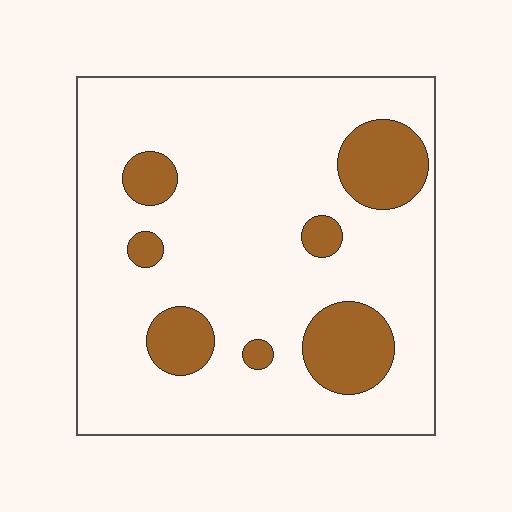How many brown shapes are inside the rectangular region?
7.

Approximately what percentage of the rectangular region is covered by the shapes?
Approximately 20%.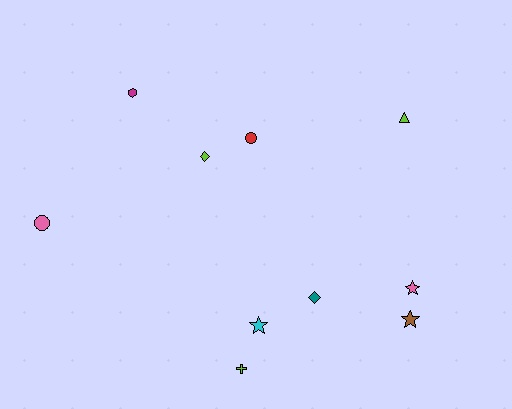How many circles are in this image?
There are 2 circles.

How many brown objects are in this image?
There is 1 brown object.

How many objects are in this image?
There are 10 objects.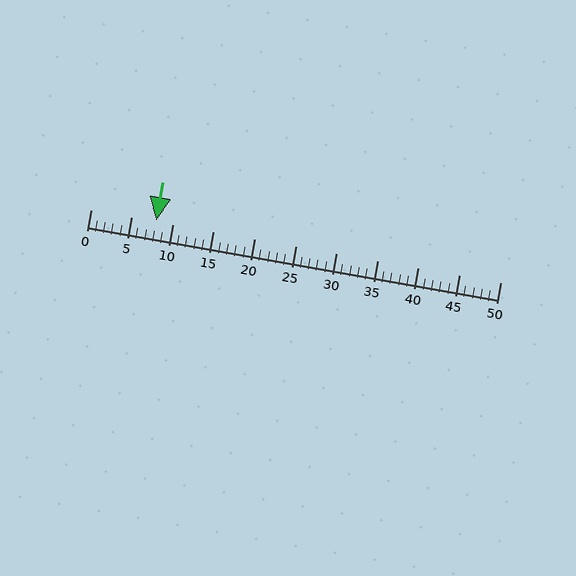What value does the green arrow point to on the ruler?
The green arrow points to approximately 8.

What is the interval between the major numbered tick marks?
The major tick marks are spaced 5 units apart.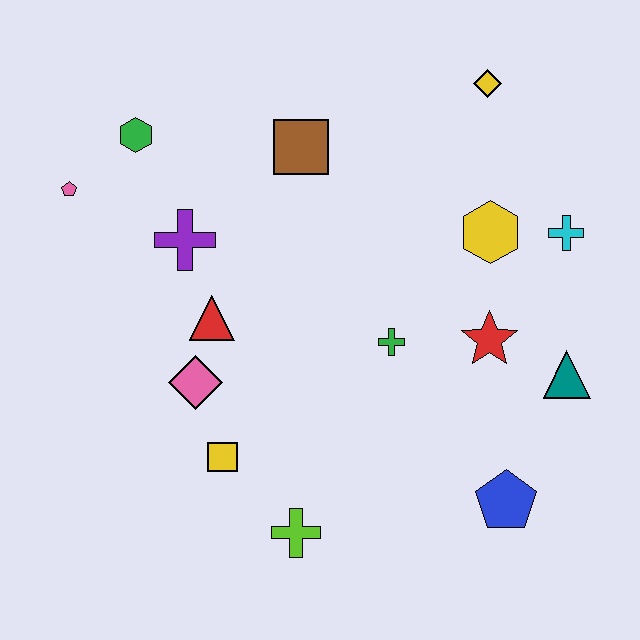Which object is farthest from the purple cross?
The blue pentagon is farthest from the purple cross.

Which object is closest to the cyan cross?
The yellow hexagon is closest to the cyan cross.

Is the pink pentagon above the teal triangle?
Yes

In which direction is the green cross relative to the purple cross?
The green cross is to the right of the purple cross.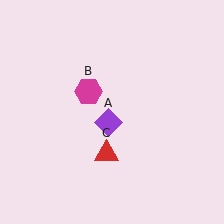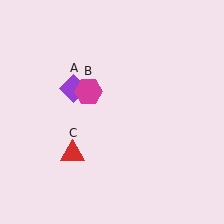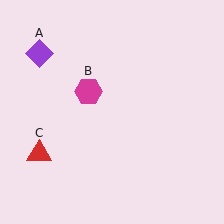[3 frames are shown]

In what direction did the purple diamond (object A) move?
The purple diamond (object A) moved up and to the left.